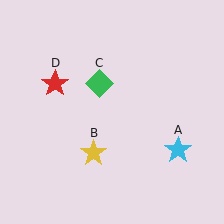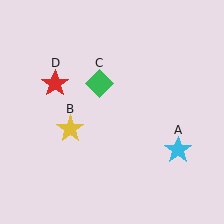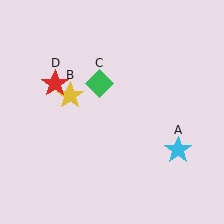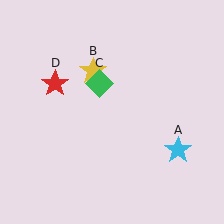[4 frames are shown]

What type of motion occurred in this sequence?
The yellow star (object B) rotated clockwise around the center of the scene.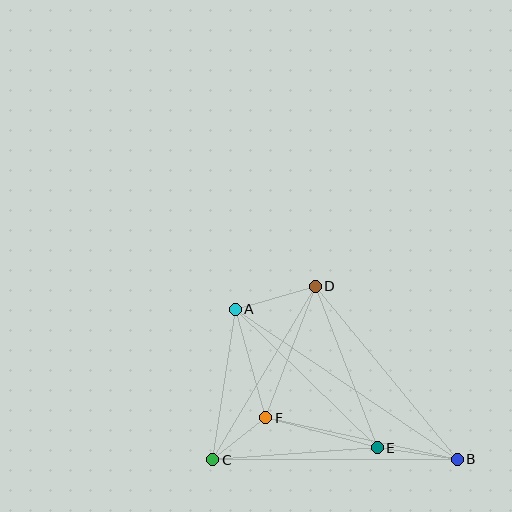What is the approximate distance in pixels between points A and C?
The distance between A and C is approximately 152 pixels.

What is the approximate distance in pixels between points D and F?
The distance between D and F is approximately 141 pixels.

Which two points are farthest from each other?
Points A and B are farthest from each other.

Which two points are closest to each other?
Points C and F are closest to each other.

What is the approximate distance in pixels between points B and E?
The distance between B and E is approximately 81 pixels.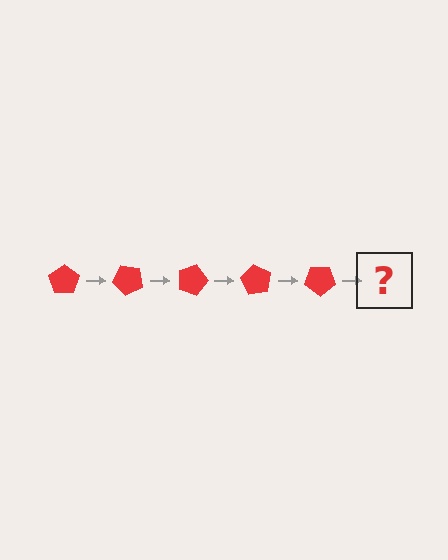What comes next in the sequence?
The next element should be a red pentagon rotated 225 degrees.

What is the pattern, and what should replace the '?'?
The pattern is that the pentagon rotates 45 degrees each step. The '?' should be a red pentagon rotated 225 degrees.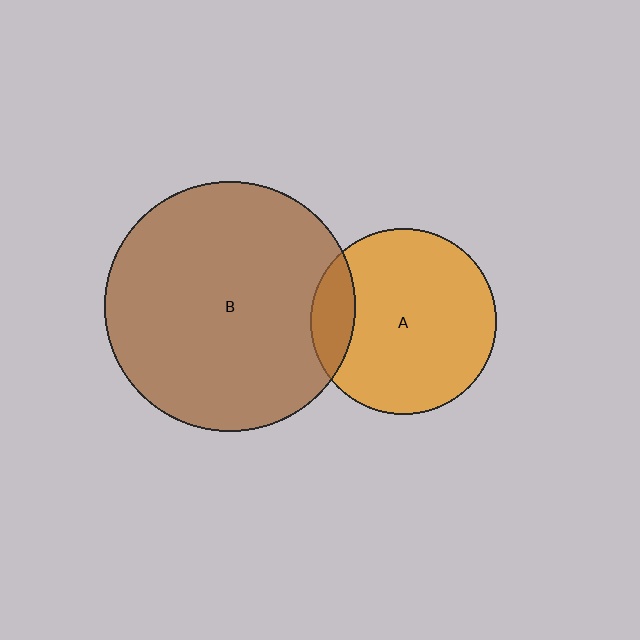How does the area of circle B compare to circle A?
Approximately 1.8 times.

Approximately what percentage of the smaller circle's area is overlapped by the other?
Approximately 15%.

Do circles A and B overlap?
Yes.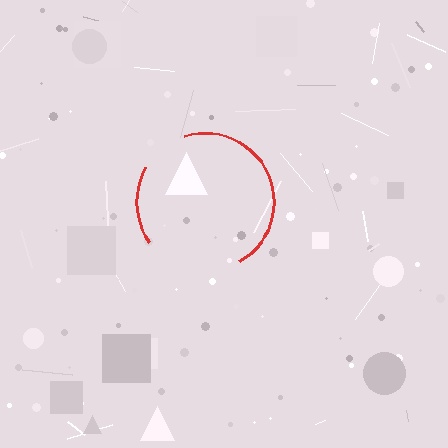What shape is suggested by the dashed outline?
The dashed outline suggests a circle.